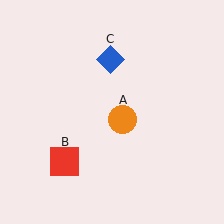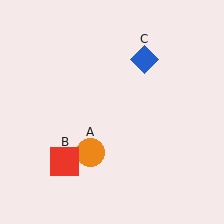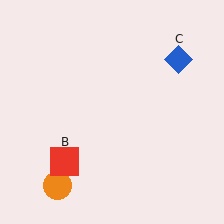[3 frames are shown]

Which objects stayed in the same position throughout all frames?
Red square (object B) remained stationary.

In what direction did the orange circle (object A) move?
The orange circle (object A) moved down and to the left.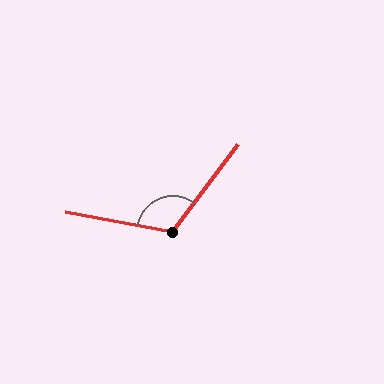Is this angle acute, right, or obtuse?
It is obtuse.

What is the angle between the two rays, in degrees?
Approximately 116 degrees.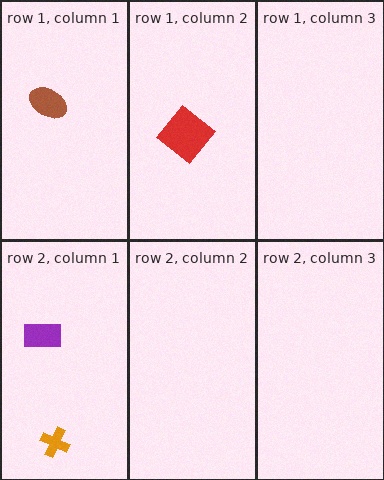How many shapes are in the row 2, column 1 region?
2.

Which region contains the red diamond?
The row 1, column 2 region.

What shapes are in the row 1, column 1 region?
The brown ellipse.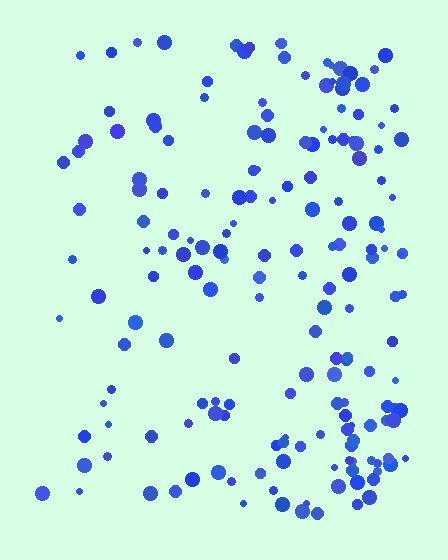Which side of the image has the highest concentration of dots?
The right.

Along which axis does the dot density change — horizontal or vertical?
Horizontal.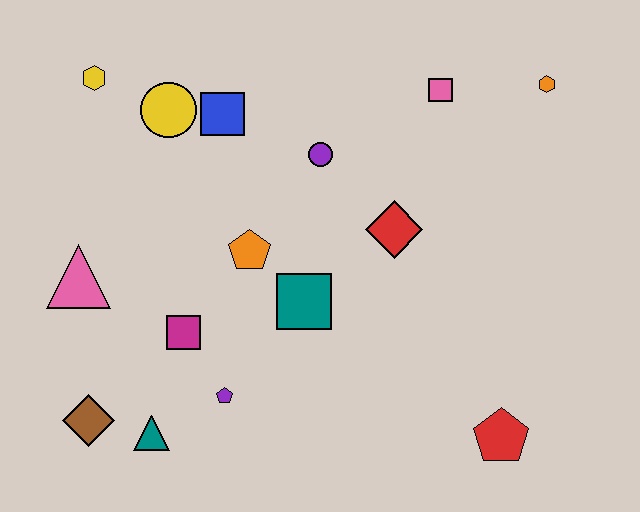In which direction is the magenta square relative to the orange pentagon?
The magenta square is below the orange pentagon.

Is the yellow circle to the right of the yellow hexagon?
Yes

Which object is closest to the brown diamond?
The teal triangle is closest to the brown diamond.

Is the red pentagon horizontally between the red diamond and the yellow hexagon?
No